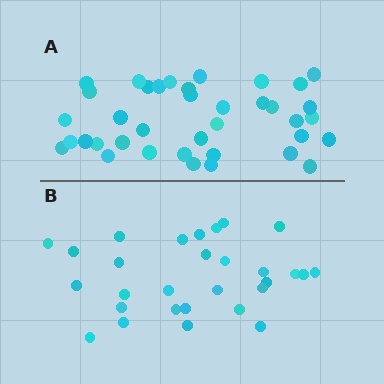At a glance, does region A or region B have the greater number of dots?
Region A (the top region) has more dots.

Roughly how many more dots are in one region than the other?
Region A has roughly 8 or so more dots than region B.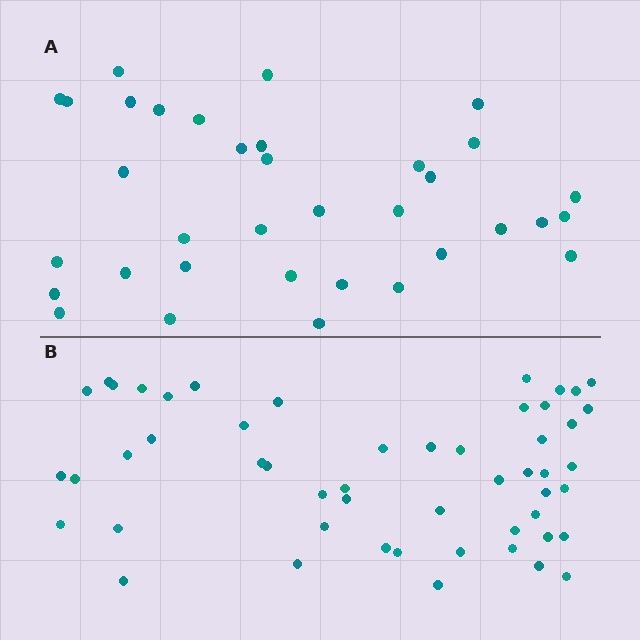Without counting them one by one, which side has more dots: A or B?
Region B (the bottom region) has more dots.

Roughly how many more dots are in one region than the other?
Region B has approximately 15 more dots than region A.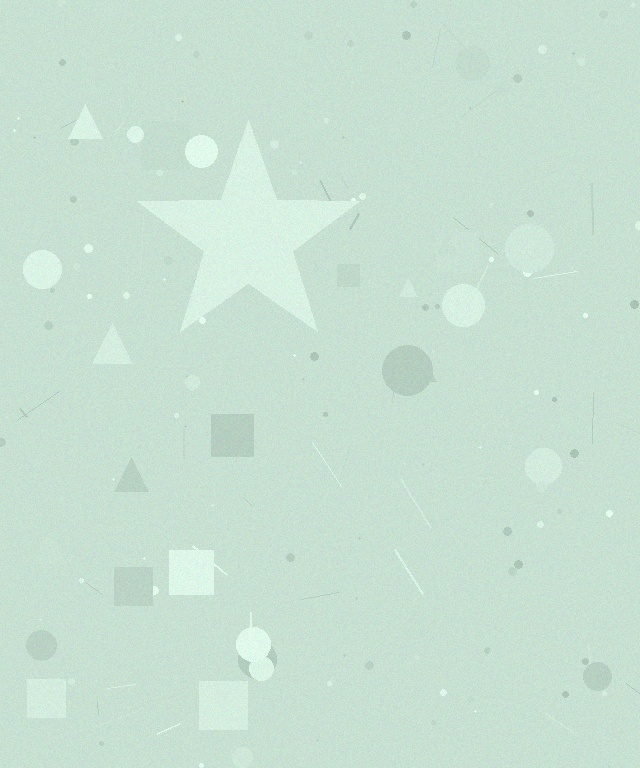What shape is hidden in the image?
A star is hidden in the image.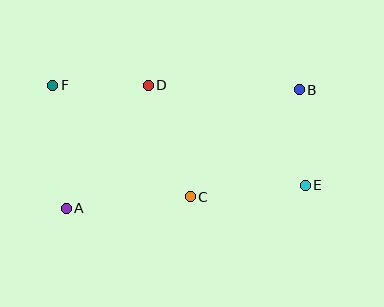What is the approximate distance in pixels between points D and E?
The distance between D and E is approximately 186 pixels.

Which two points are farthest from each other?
Points E and F are farthest from each other.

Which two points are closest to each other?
Points D and F are closest to each other.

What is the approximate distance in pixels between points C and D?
The distance between C and D is approximately 119 pixels.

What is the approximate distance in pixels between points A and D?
The distance between A and D is approximately 148 pixels.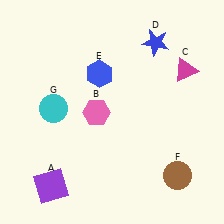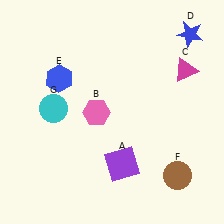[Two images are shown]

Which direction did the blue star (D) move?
The blue star (D) moved right.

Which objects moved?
The objects that moved are: the purple square (A), the blue star (D), the blue hexagon (E).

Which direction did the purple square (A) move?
The purple square (A) moved right.